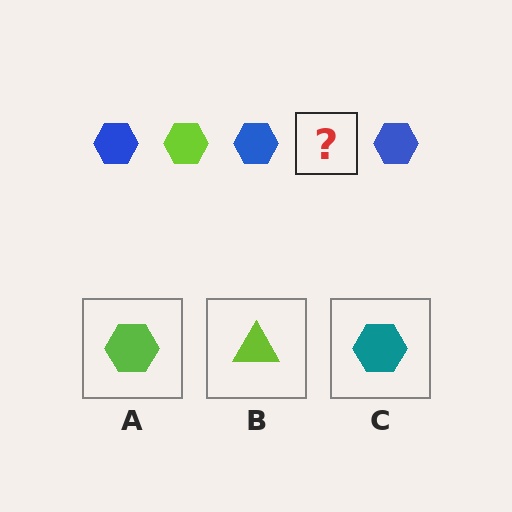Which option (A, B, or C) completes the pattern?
A.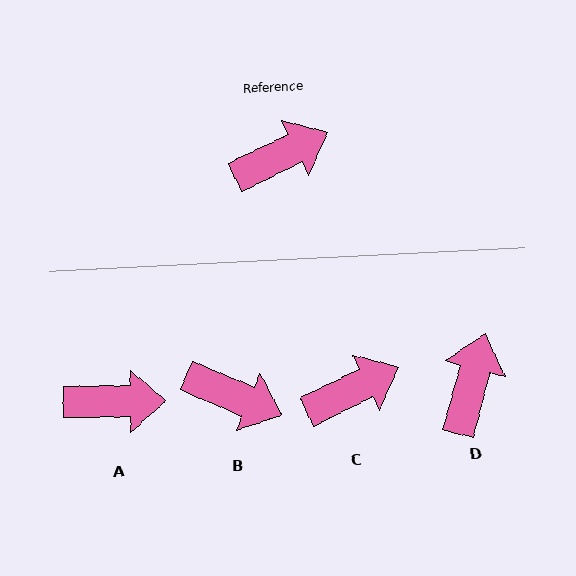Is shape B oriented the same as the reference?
No, it is off by about 49 degrees.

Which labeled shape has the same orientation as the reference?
C.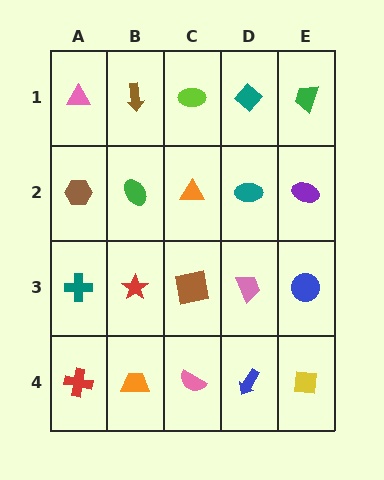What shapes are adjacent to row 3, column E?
A purple ellipse (row 2, column E), a yellow square (row 4, column E), a pink trapezoid (row 3, column D).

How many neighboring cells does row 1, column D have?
3.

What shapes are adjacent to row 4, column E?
A blue circle (row 3, column E), a blue arrow (row 4, column D).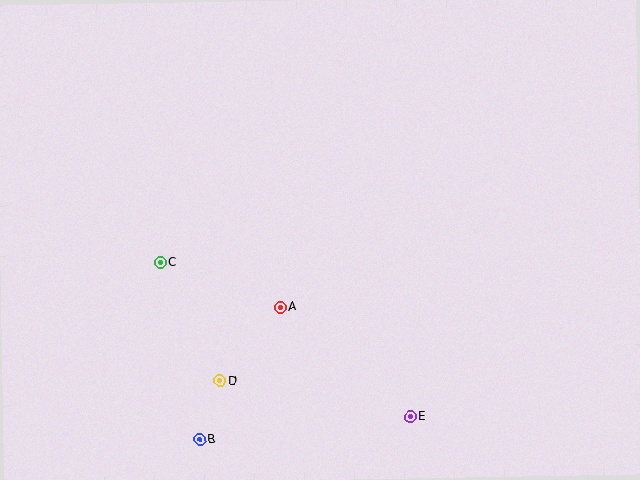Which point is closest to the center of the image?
Point A at (280, 307) is closest to the center.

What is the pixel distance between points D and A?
The distance between D and A is 95 pixels.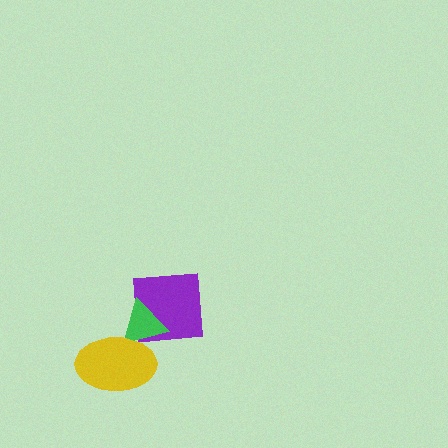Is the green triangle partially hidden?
Yes, it is partially covered by another shape.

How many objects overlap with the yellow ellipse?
1 object overlaps with the yellow ellipse.